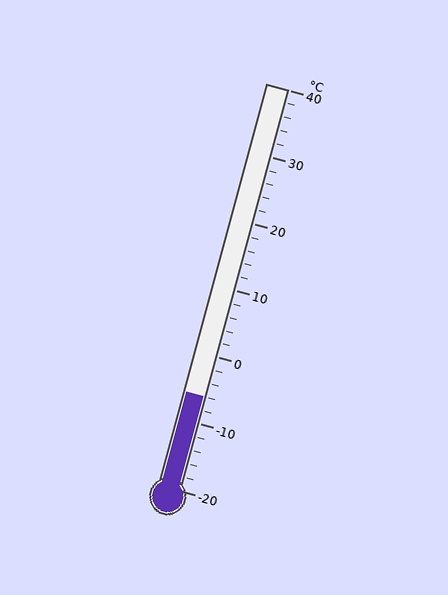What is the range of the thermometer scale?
The thermometer scale ranges from -20°C to 40°C.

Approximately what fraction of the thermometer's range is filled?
The thermometer is filled to approximately 25% of its range.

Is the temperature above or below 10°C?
The temperature is below 10°C.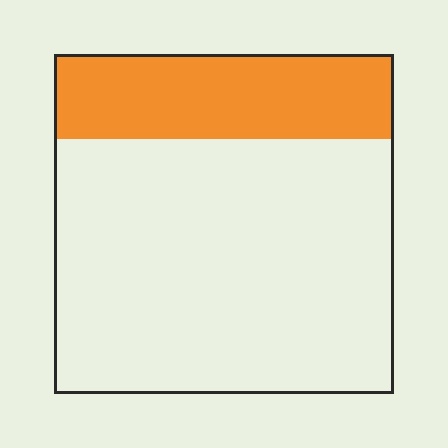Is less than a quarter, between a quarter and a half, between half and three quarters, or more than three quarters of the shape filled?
Between a quarter and a half.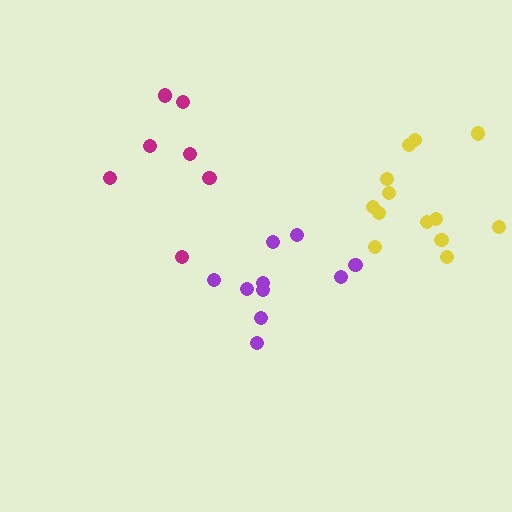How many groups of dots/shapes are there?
There are 3 groups.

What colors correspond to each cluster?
The clusters are colored: purple, magenta, yellow.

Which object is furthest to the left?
The magenta cluster is leftmost.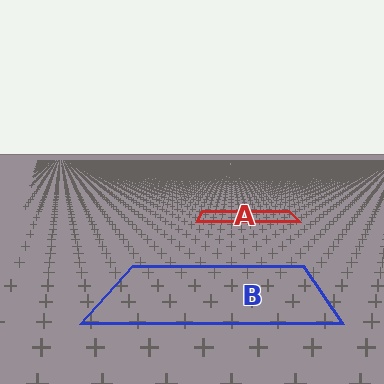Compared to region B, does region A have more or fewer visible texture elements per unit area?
Region A has more texture elements per unit area — they are packed more densely because it is farther away.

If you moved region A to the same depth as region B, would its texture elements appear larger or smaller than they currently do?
They would appear larger. At a closer depth, the same texture elements are projected at a bigger on-screen size.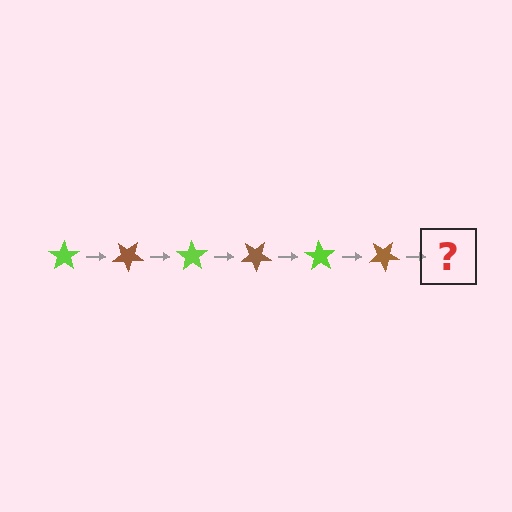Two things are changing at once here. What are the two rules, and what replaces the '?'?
The two rules are that it rotates 35 degrees each step and the color cycles through lime and brown. The '?' should be a lime star, rotated 210 degrees from the start.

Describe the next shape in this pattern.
It should be a lime star, rotated 210 degrees from the start.